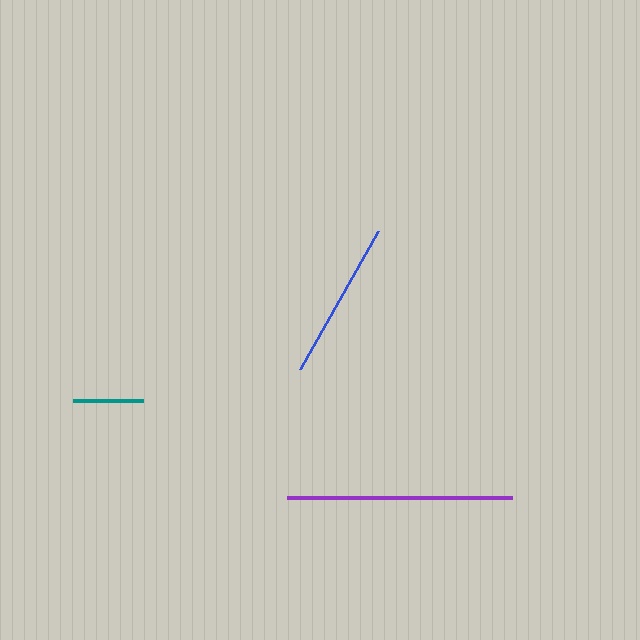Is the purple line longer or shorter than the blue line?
The purple line is longer than the blue line.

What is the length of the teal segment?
The teal segment is approximately 70 pixels long.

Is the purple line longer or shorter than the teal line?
The purple line is longer than the teal line.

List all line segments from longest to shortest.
From longest to shortest: purple, blue, teal.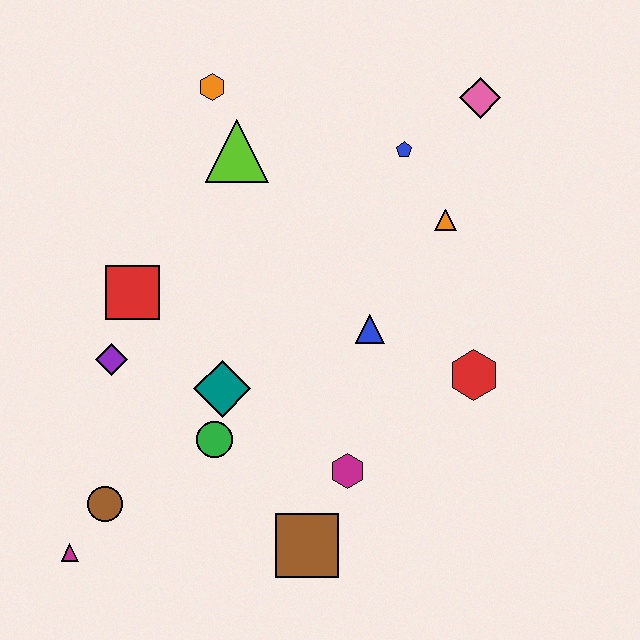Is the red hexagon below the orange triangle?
Yes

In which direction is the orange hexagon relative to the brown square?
The orange hexagon is above the brown square.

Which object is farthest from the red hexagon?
The magenta triangle is farthest from the red hexagon.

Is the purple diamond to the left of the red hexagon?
Yes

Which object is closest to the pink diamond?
The blue pentagon is closest to the pink diamond.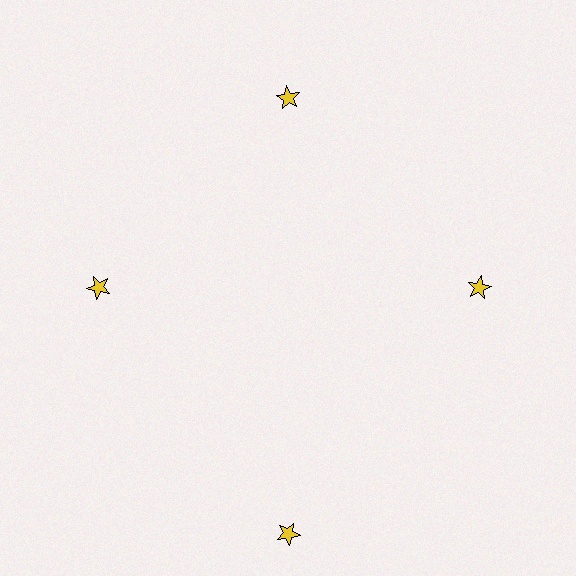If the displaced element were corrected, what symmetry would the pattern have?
It would have 4-fold rotational symmetry — the pattern would map onto itself every 90 degrees.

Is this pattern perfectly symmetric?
No. The 4 yellow stars are arranged in a ring, but one element near the 6 o'clock position is pushed outward from the center, breaking the 4-fold rotational symmetry.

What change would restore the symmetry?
The symmetry would be restored by moving it inward, back onto the ring so that all 4 stars sit at equal angles and equal distance from the center.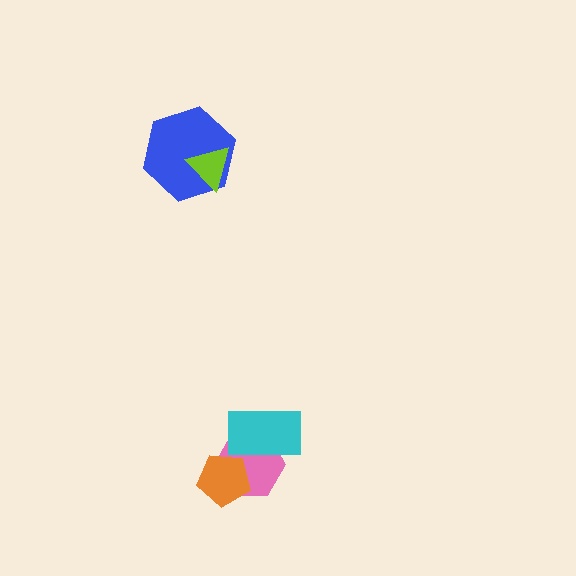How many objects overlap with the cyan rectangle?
1 object overlaps with the cyan rectangle.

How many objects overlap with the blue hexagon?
1 object overlaps with the blue hexagon.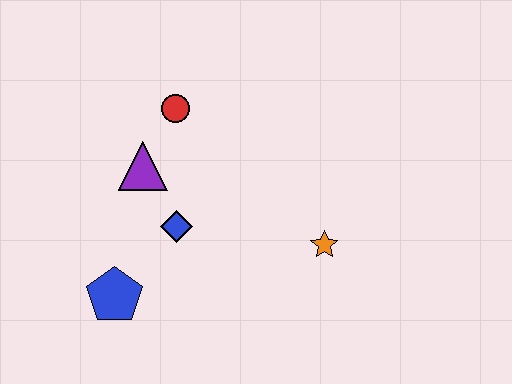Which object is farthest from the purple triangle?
The orange star is farthest from the purple triangle.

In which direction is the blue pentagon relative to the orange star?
The blue pentagon is to the left of the orange star.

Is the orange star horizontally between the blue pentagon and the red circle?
No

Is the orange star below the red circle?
Yes